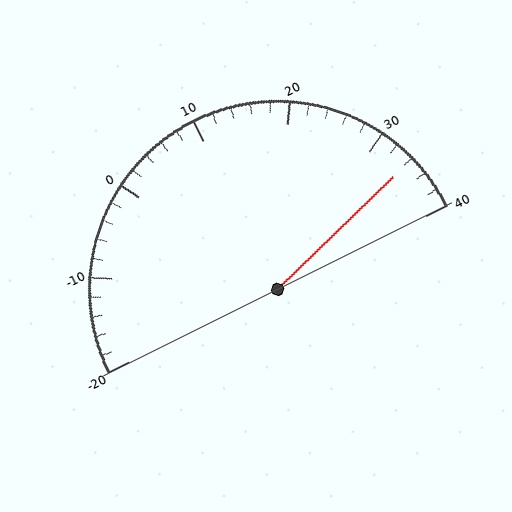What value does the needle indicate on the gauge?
The needle indicates approximately 34.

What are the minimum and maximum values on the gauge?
The gauge ranges from -20 to 40.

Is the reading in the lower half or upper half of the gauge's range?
The reading is in the upper half of the range (-20 to 40).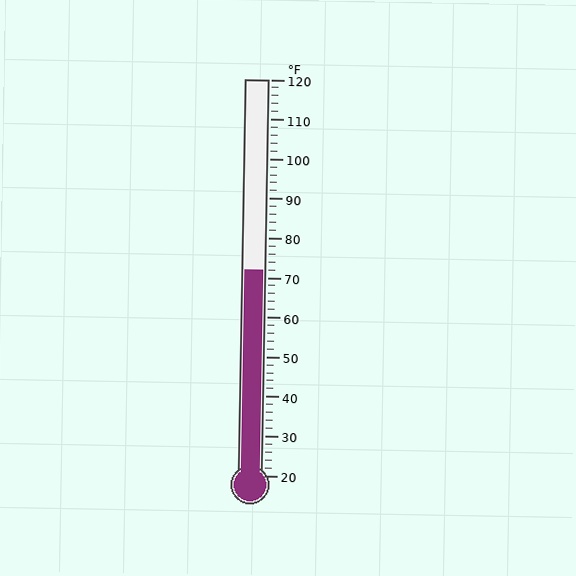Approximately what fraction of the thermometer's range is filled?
The thermometer is filled to approximately 50% of its range.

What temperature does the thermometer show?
The thermometer shows approximately 72°F.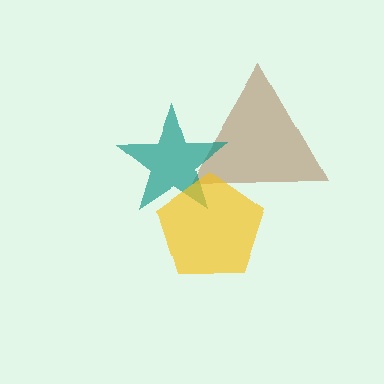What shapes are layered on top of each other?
The layered shapes are: a brown triangle, a teal star, a yellow pentagon.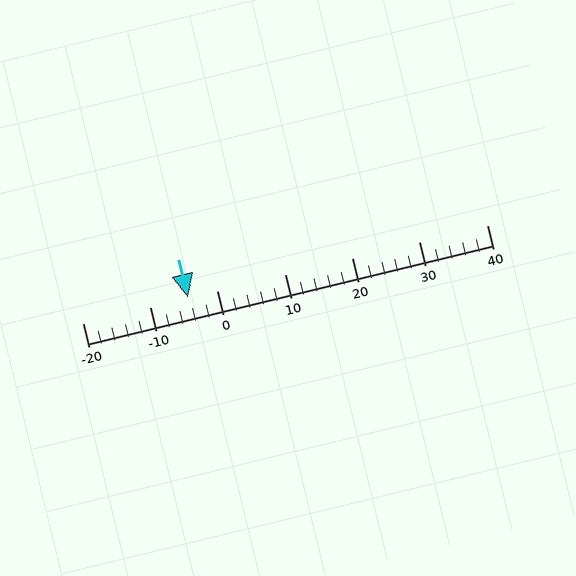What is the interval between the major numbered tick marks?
The major tick marks are spaced 10 units apart.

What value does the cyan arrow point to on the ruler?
The cyan arrow points to approximately -4.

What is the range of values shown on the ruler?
The ruler shows values from -20 to 40.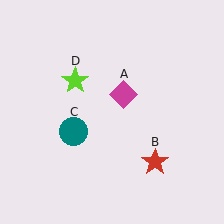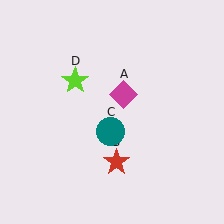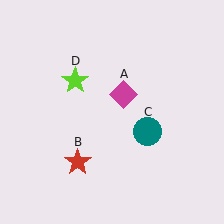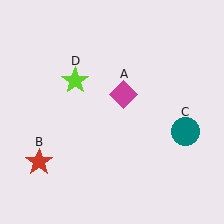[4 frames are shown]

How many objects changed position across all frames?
2 objects changed position: red star (object B), teal circle (object C).